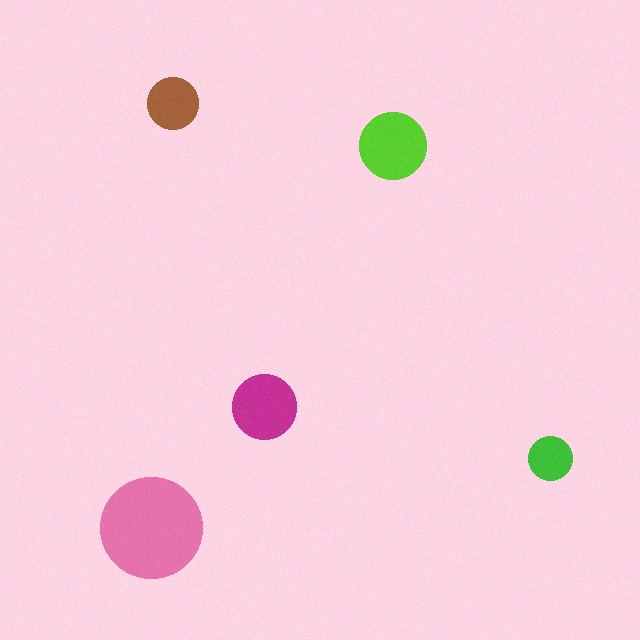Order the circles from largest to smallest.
the pink one, the lime one, the magenta one, the brown one, the green one.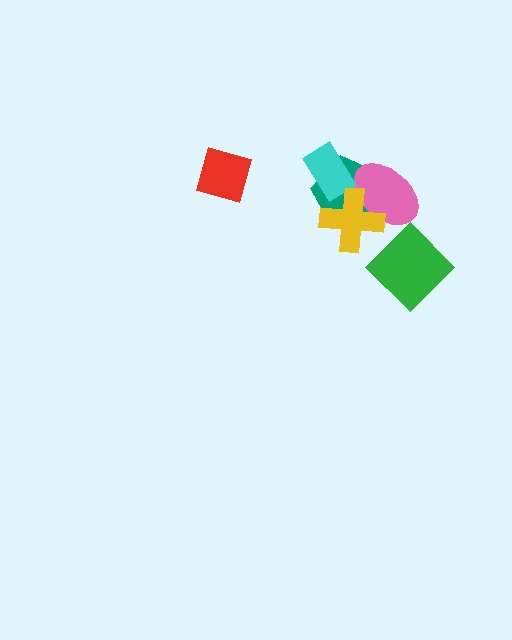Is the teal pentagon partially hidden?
Yes, it is partially covered by another shape.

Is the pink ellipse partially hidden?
Yes, it is partially covered by another shape.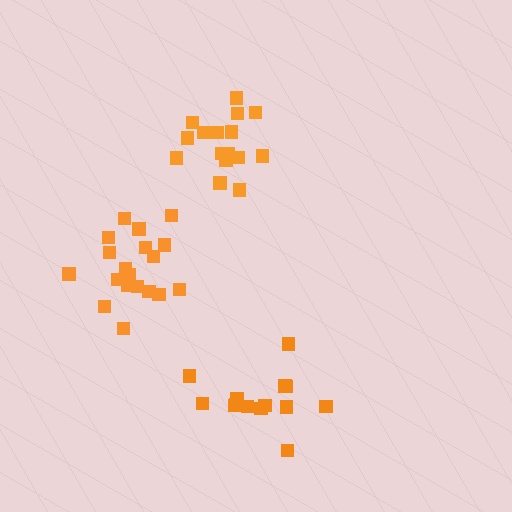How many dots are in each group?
Group 1: 14 dots, Group 2: 16 dots, Group 3: 19 dots (49 total).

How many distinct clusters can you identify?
There are 3 distinct clusters.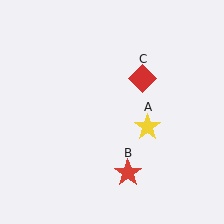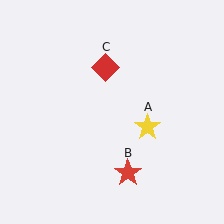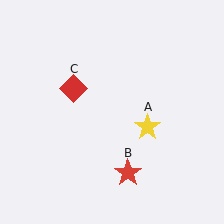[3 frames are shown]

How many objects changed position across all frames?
1 object changed position: red diamond (object C).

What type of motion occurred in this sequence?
The red diamond (object C) rotated counterclockwise around the center of the scene.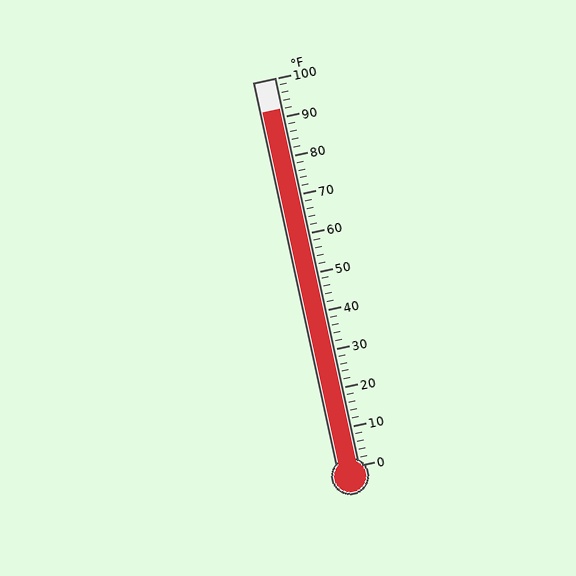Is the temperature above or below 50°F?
The temperature is above 50°F.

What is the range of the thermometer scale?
The thermometer scale ranges from 0°F to 100°F.